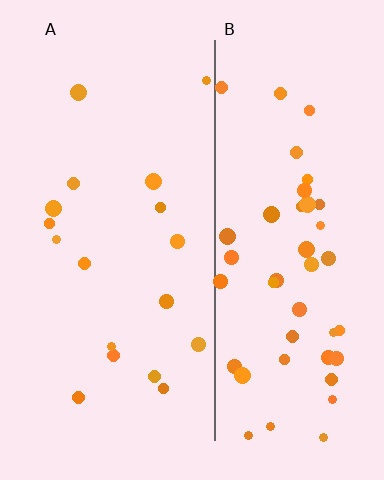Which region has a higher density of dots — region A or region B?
B (the right).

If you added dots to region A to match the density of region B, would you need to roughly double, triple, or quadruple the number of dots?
Approximately triple.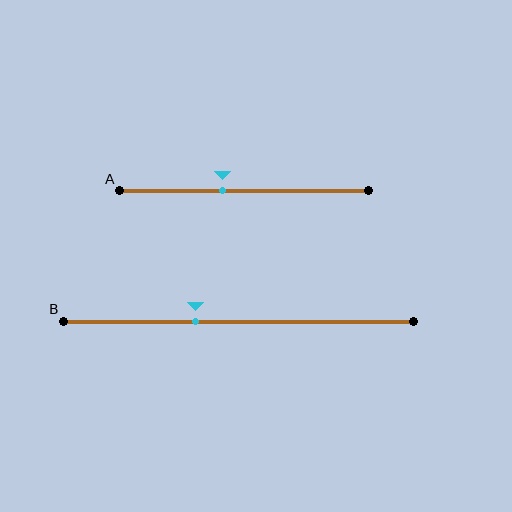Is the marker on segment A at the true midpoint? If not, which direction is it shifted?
No, the marker on segment A is shifted to the left by about 9% of the segment length.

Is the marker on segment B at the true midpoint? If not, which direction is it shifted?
No, the marker on segment B is shifted to the left by about 12% of the segment length.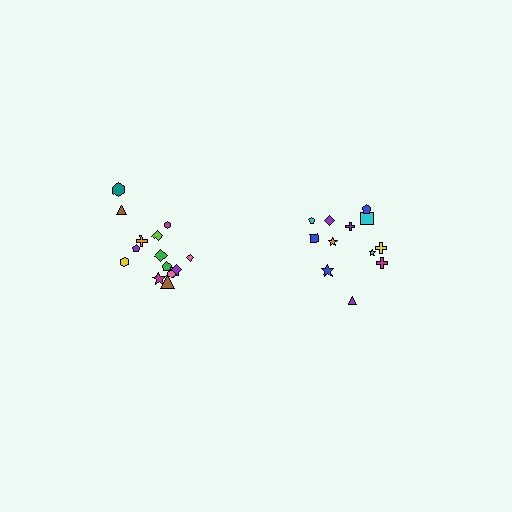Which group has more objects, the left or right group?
The left group.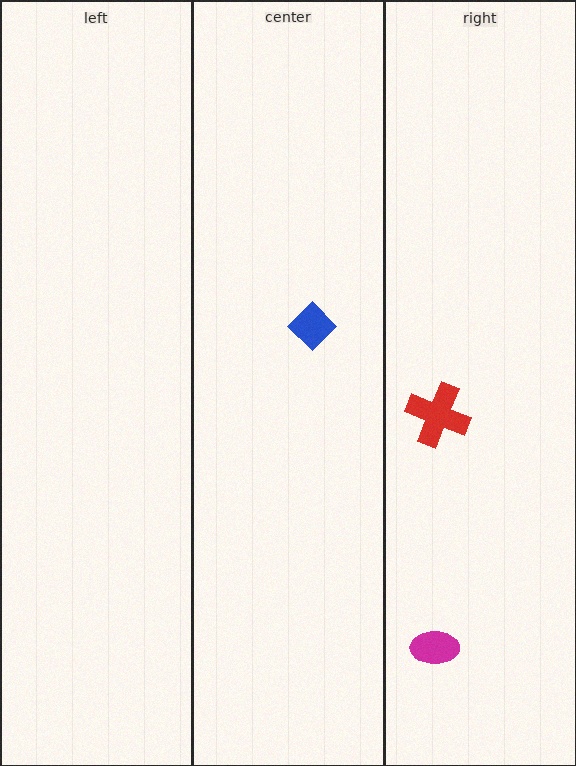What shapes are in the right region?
The magenta ellipse, the red cross.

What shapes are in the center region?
The blue diamond.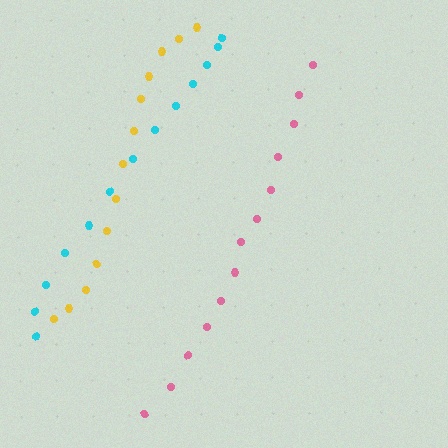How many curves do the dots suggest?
There are 3 distinct paths.